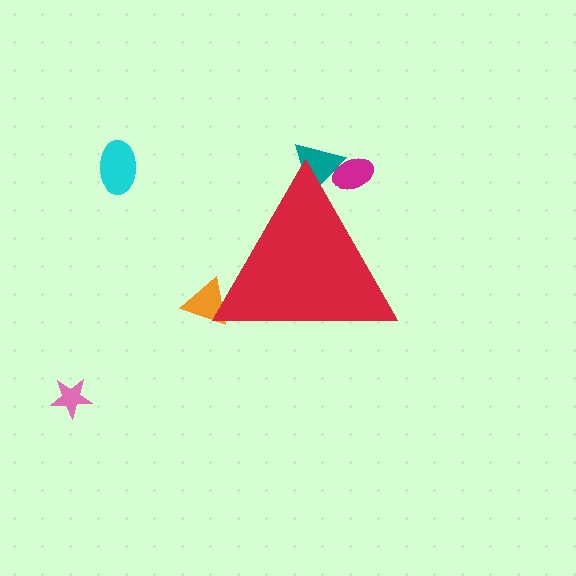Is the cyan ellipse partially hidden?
No, the cyan ellipse is fully visible.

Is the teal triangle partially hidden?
Yes, the teal triangle is partially hidden behind the red triangle.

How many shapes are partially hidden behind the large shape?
3 shapes are partially hidden.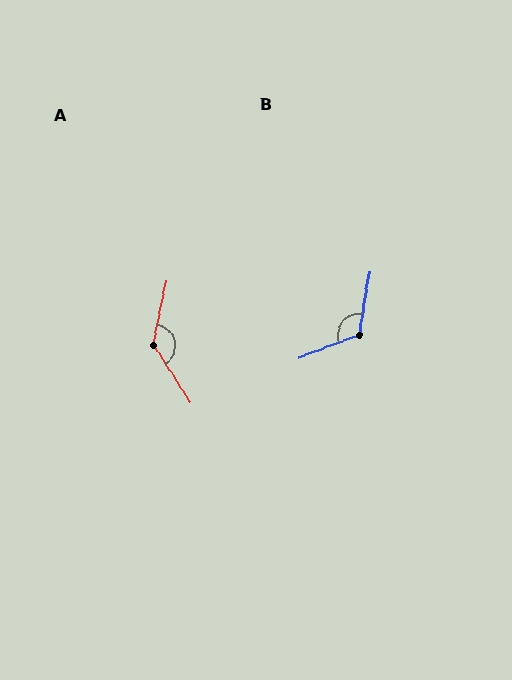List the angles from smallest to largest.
B (120°), A (136°).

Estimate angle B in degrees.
Approximately 120 degrees.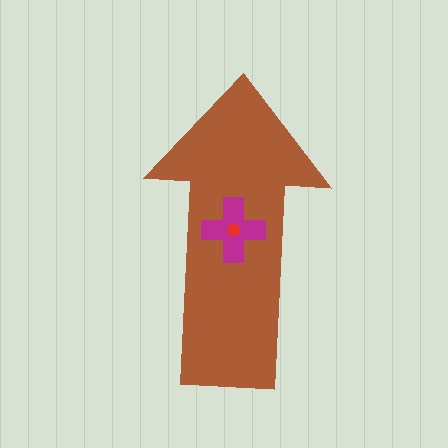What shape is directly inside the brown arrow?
The magenta cross.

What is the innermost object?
The red hexagon.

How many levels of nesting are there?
3.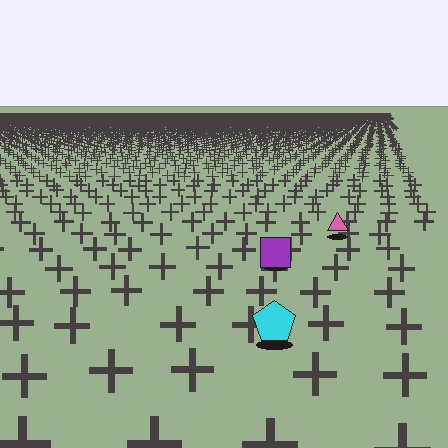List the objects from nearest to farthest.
From nearest to farthest: the cyan pentagon, the purple square, the pink triangle.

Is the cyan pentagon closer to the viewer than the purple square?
Yes. The cyan pentagon is closer — you can tell from the texture gradient: the ground texture is coarser near it.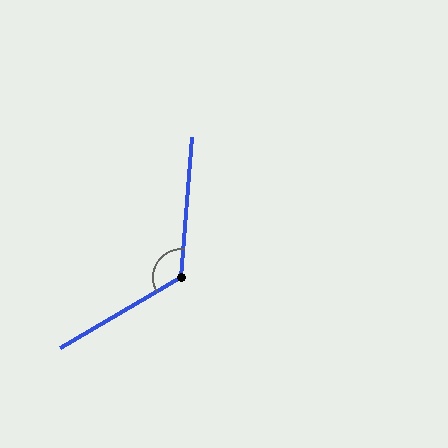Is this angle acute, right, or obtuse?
It is obtuse.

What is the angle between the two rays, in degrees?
Approximately 124 degrees.